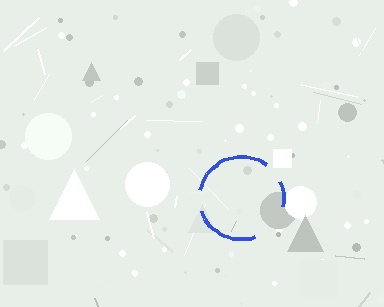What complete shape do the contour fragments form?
The contour fragments form a circle.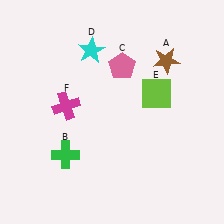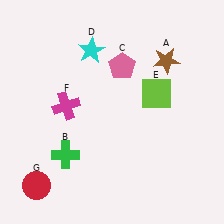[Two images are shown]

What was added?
A red circle (G) was added in Image 2.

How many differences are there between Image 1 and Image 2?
There is 1 difference between the two images.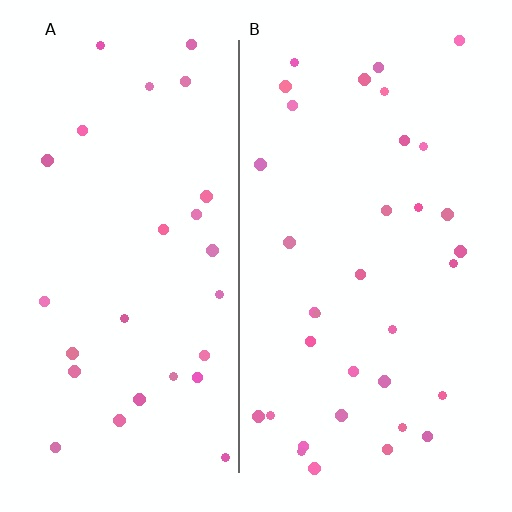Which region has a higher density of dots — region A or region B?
B (the right).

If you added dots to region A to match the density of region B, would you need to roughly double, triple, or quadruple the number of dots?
Approximately double.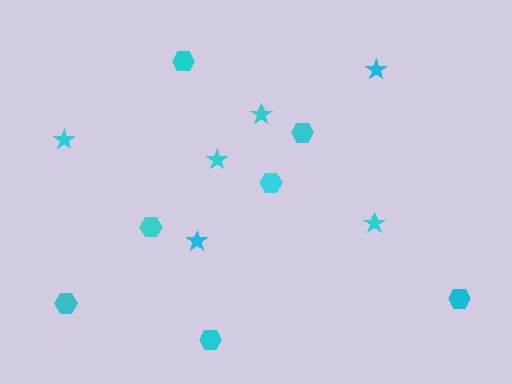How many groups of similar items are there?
There are 2 groups: one group of hexagons (7) and one group of stars (6).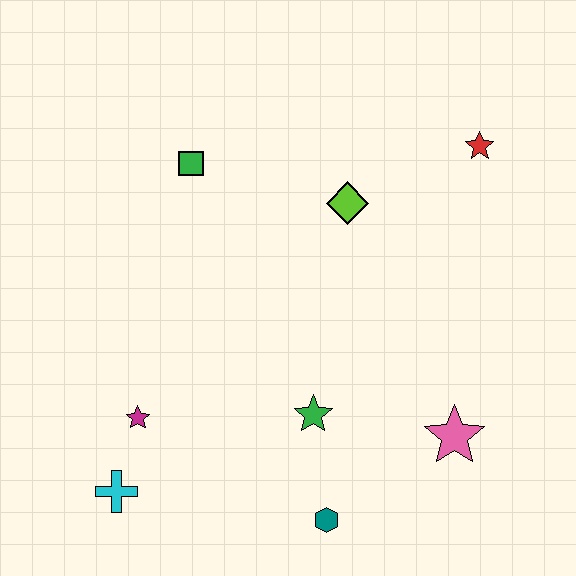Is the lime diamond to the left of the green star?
No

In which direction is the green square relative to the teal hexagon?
The green square is above the teal hexagon.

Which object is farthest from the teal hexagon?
The red star is farthest from the teal hexagon.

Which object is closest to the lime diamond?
The red star is closest to the lime diamond.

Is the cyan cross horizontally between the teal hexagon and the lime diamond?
No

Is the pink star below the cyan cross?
No